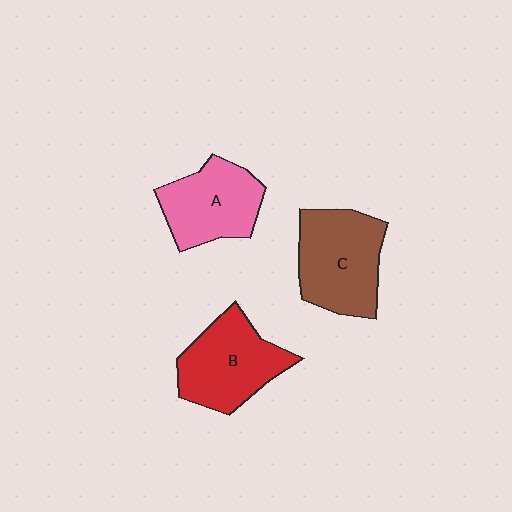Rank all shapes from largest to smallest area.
From largest to smallest: C (brown), B (red), A (pink).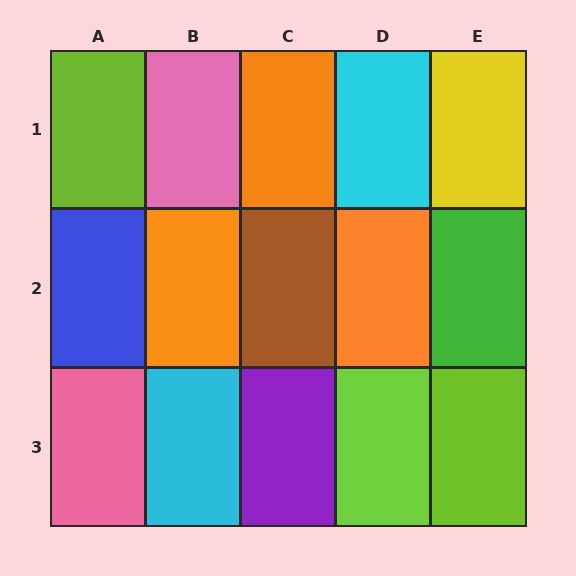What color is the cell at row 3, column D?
Lime.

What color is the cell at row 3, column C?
Purple.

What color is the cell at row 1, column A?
Lime.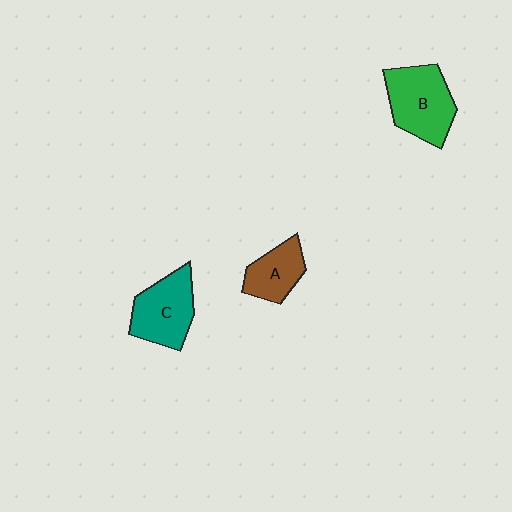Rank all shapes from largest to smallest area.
From largest to smallest: B (green), C (teal), A (brown).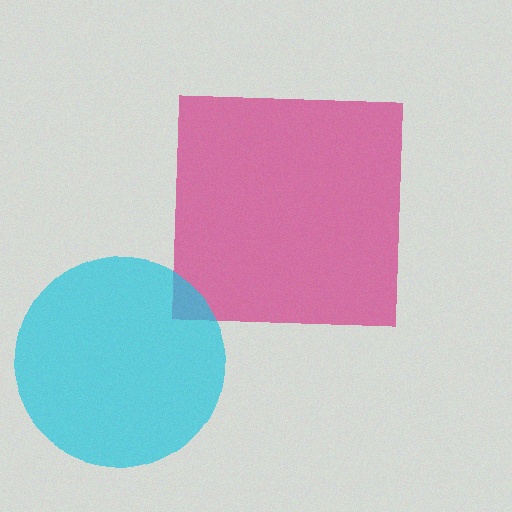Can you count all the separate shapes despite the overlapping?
Yes, there are 2 separate shapes.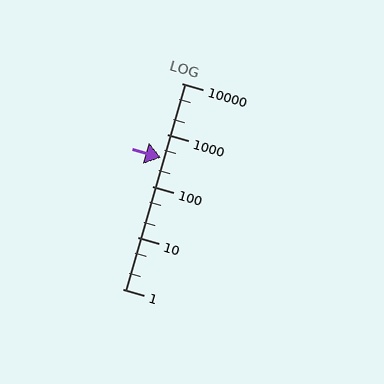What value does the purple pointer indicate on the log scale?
The pointer indicates approximately 350.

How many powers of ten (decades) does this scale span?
The scale spans 4 decades, from 1 to 10000.